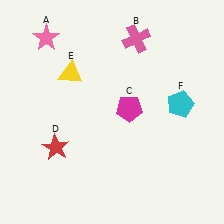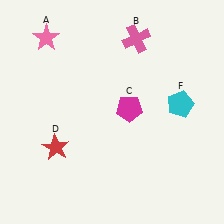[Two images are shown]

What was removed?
The yellow triangle (E) was removed in Image 2.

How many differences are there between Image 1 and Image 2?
There is 1 difference between the two images.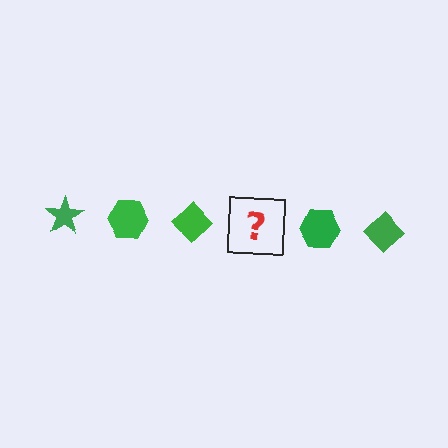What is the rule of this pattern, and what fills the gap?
The rule is that the pattern cycles through star, hexagon, diamond shapes in green. The gap should be filled with a green star.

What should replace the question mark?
The question mark should be replaced with a green star.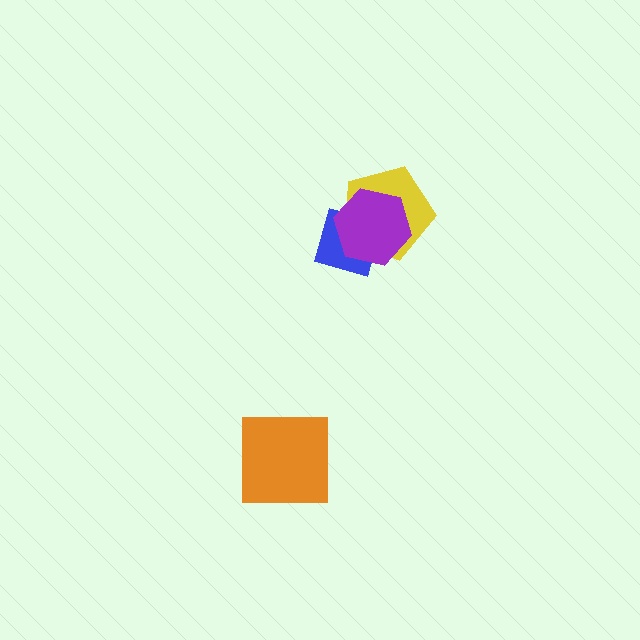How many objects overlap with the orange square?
0 objects overlap with the orange square.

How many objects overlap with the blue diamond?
2 objects overlap with the blue diamond.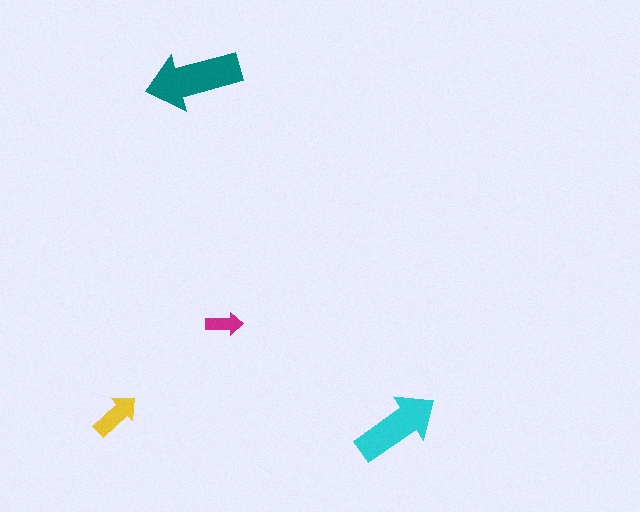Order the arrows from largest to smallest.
the teal one, the cyan one, the yellow one, the magenta one.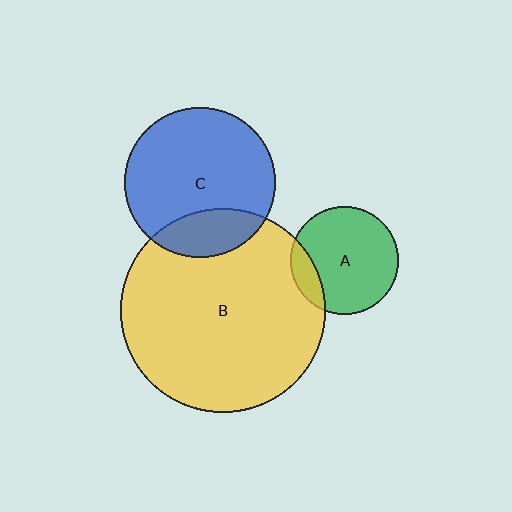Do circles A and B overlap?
Yes.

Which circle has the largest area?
Circle B (yellow).